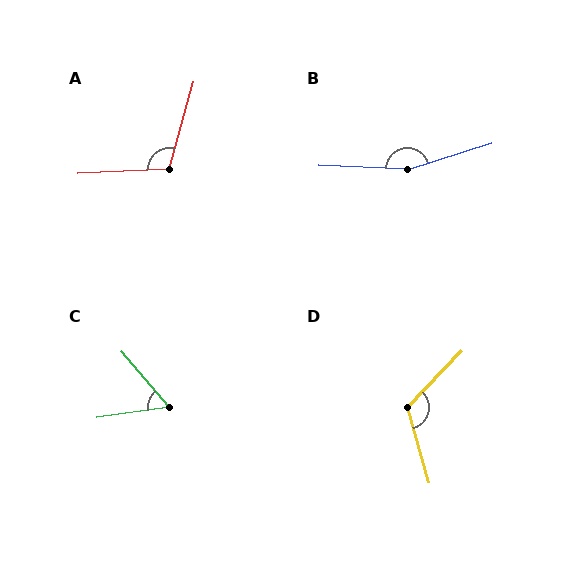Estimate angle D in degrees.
Approximately 121 degrees.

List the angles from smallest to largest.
C (57°), A (108°), D (121°), B (160°).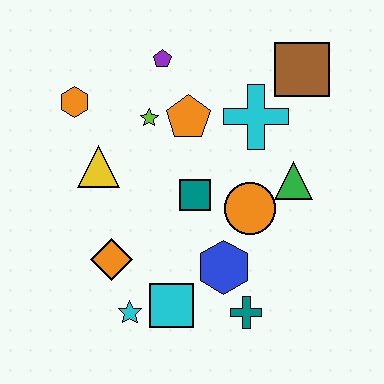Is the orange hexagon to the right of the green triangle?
No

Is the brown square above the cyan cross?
Yes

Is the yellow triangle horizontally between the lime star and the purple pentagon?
No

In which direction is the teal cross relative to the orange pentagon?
The teal cross is below the orange pentagon.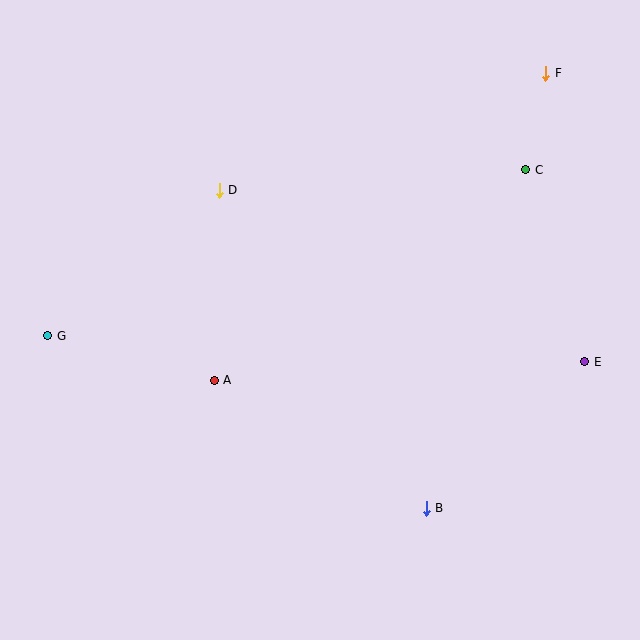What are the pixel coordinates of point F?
Point F is at (546, 73).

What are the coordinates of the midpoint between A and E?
The midpoint between A and E is at (399, 371).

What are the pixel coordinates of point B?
Point B is at (426, 508).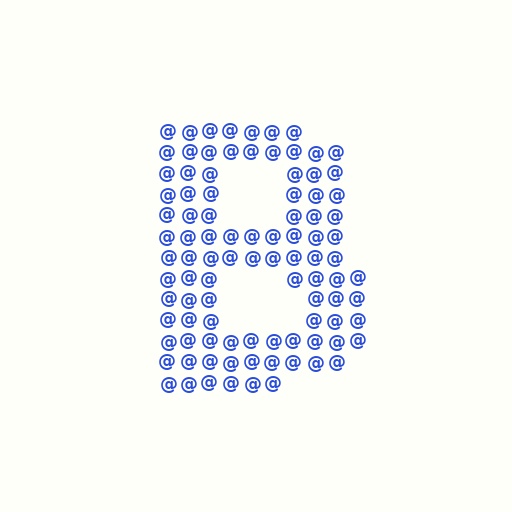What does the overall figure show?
The overall figure shows the letter B.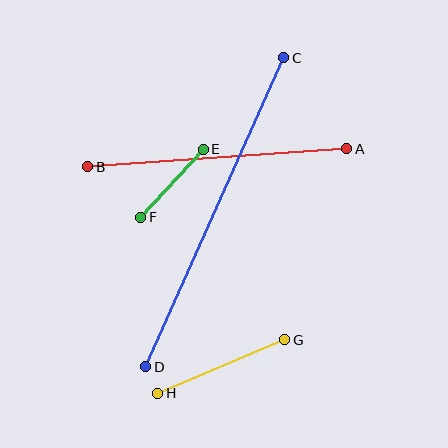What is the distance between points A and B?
The distance is approximately 260 pixels.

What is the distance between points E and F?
The distance is approximately 92 pixels.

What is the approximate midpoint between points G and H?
The midpoint is at approximately (221, 367) pixels.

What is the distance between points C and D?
The distance is approximately 338 pixels.